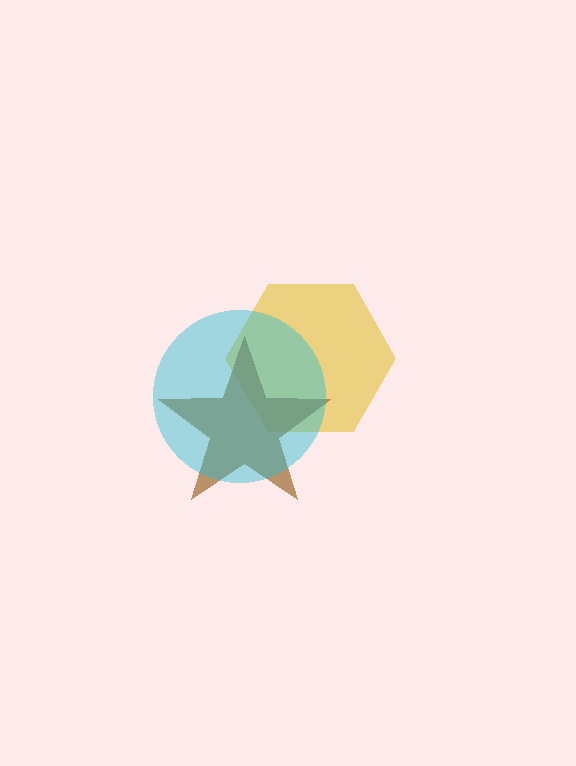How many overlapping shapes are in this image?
There are 3 overlapping shapes in the image.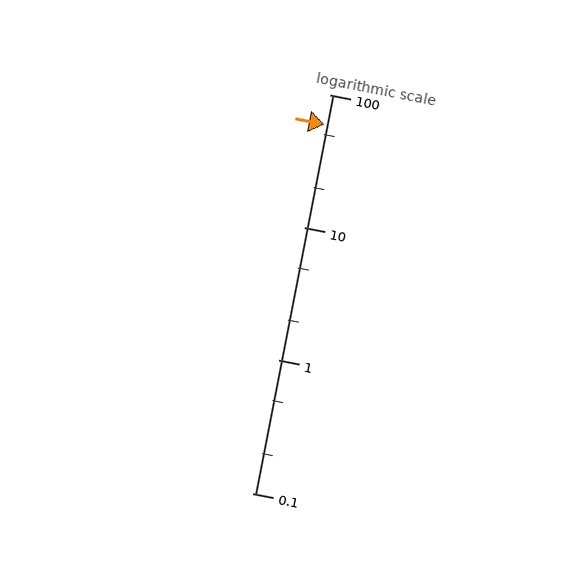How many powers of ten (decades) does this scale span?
The scale spans 3 decades, from 0.1 to 100.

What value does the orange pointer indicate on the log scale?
The pointer indicates approximately 60.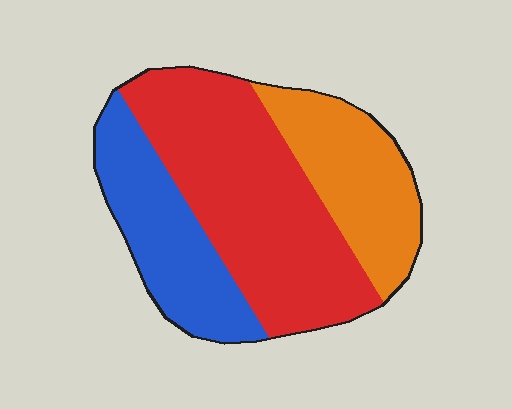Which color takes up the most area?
Red, at roughly 50%.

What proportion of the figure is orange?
Orange covers roughly 25% of the figure.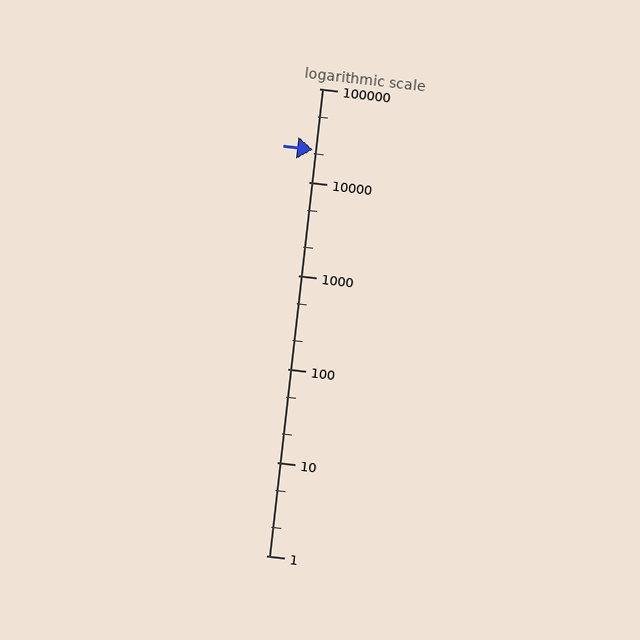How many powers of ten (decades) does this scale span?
The scale spans 5 decades, from 1 to 100000.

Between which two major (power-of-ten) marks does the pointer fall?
The pointer is between 10000 and 100000.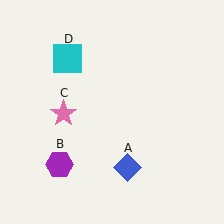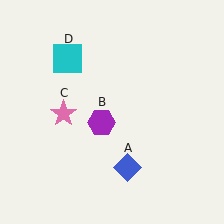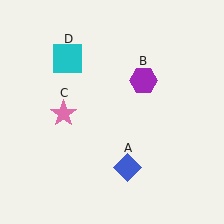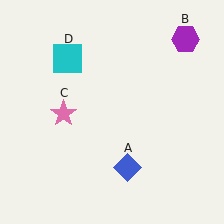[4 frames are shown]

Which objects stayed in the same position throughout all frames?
Blue diamond (object A) and pink star (object C) and cyan square (object D) remained stationary.